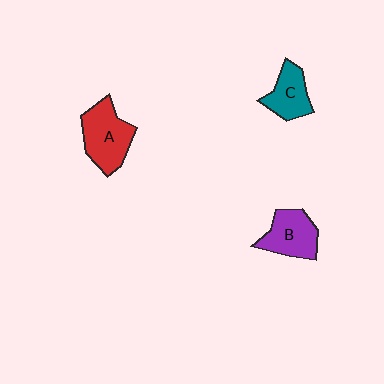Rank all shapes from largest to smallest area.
From largest to smallest: A (red), B (purple), C (teal).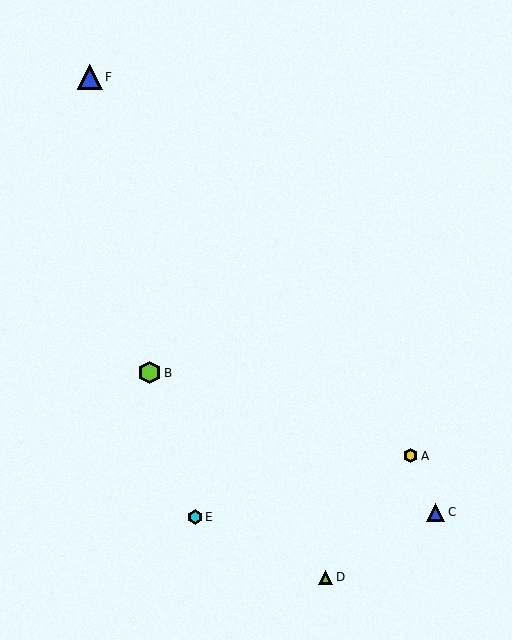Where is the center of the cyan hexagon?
The center of the cyan hexagon is at (195, 517).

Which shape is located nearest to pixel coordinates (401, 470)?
The yellow hexagon (labeled A) at (410, 456) is nearest to that location.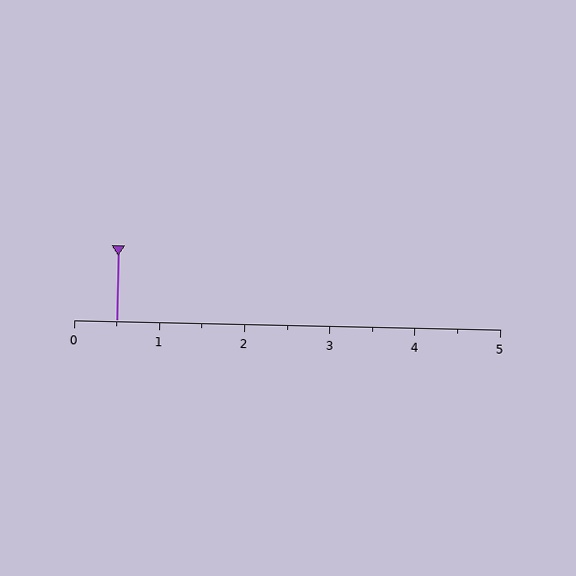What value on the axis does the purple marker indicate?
The marker indicates approximately 0.5.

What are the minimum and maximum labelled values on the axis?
The axis runs from 0 to 5.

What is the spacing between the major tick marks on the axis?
The major ticks are spaced 1 apart.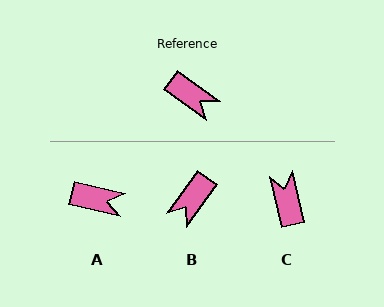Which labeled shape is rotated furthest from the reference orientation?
C, about 140 degrees away.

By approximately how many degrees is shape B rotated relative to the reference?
Approximately 89 degrees clockwise.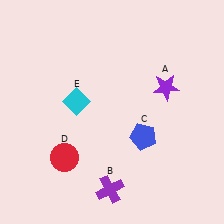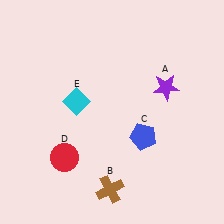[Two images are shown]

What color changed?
The cross (B) changed from purple in Image 1 to brown in Image 2.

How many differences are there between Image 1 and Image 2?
There is 1 difference between the two images.